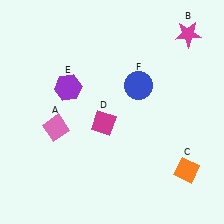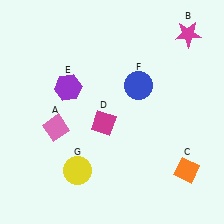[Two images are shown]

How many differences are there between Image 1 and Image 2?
There is 1 difference between the two images.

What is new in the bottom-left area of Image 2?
A yellow circle (G) was added in the bottom-left area of Image 2.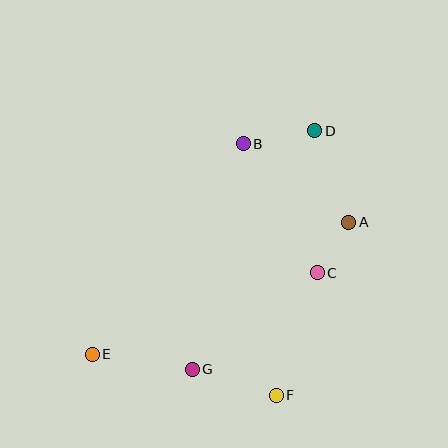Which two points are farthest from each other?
Points D and E are farthest from each other.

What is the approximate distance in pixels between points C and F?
The distance between C and F is approximately 129 pixels.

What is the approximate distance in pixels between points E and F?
The distance between E and F is approximately 189 pixels.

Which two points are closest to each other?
Points A and C are closest to each other.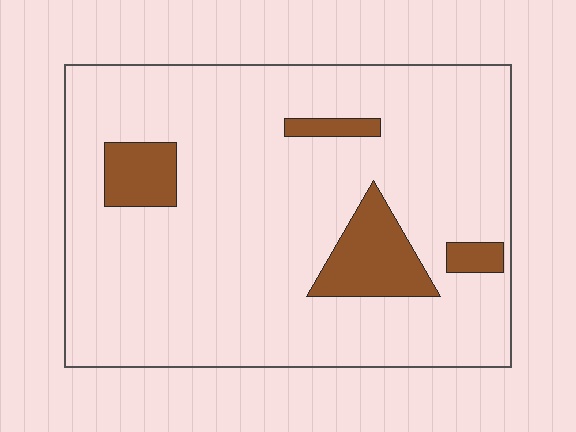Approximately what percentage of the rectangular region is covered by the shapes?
Approximately 10%.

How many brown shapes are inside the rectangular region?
4.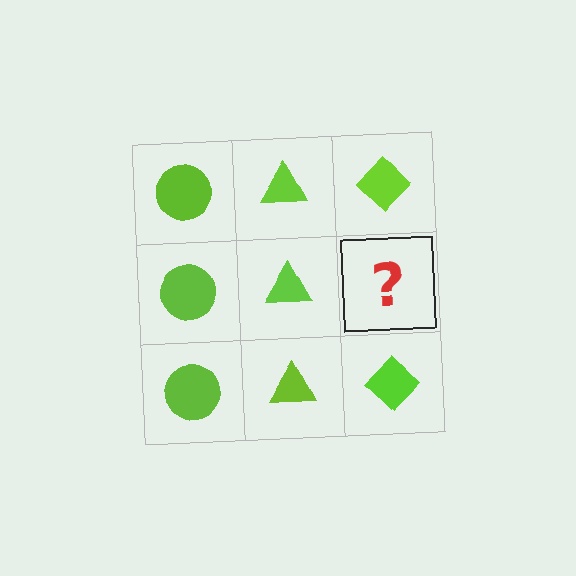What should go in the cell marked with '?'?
The missing cell should contain a lime diamond.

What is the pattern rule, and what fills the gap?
The rule is that each column has a consistent shape. The gap should be filled with a lime diamond.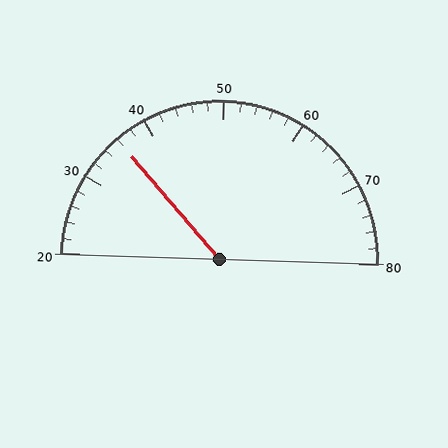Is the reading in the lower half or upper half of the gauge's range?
The reading is in the lower half of the range (20 to 80).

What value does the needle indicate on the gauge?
The needle indicates approximately 36.